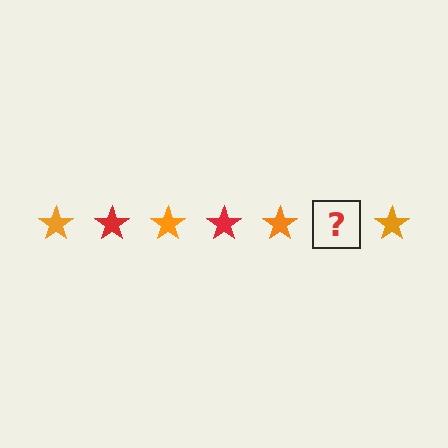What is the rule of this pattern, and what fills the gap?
The rule is that the pattern cycles through orange, red stars. The gap should be filled with a red star.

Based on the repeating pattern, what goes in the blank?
The blank should be a red star.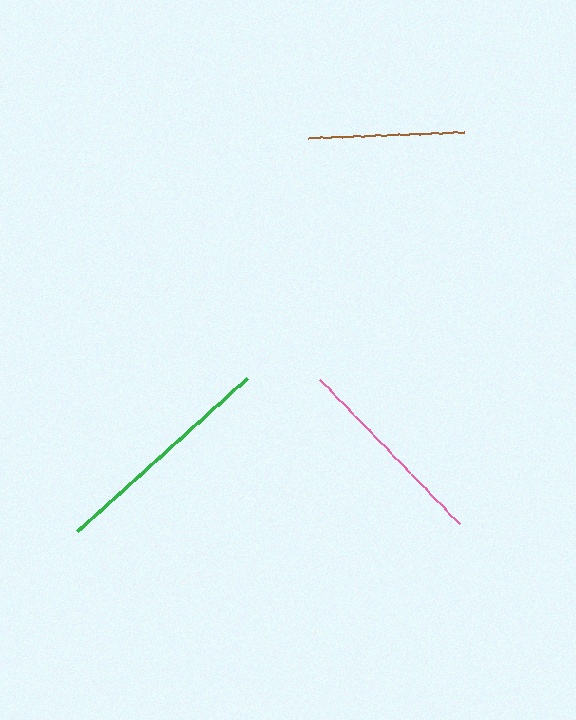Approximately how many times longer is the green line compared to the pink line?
The green line is approximately 1.1 times the length of the pink line.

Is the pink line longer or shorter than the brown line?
The pink line is longer than the brown line.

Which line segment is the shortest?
The brown line is the shortest at approximately 155 pixels.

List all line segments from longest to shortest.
From longest to shortest: green, pink, brown.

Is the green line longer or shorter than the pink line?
The green line is longer than the pink line.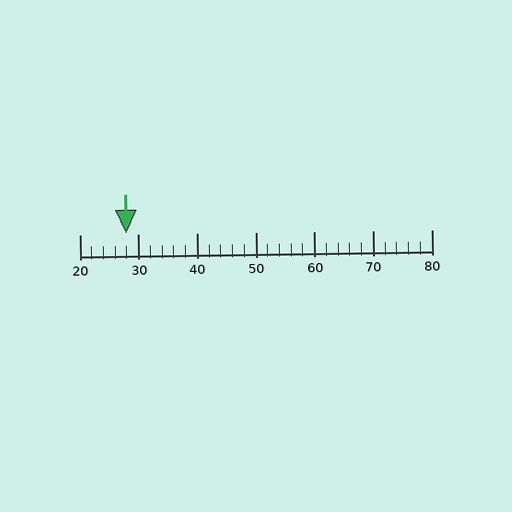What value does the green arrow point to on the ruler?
The green arrow points to approximately 28.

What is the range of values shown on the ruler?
The ruler shows values from 20 to 80.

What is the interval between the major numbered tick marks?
The major tick marks are spaced 10 units apart.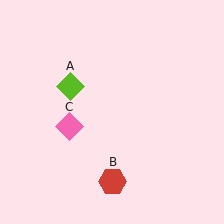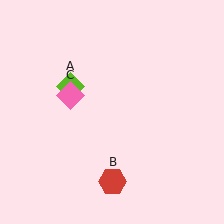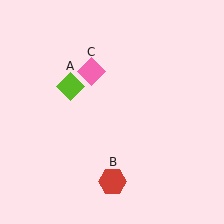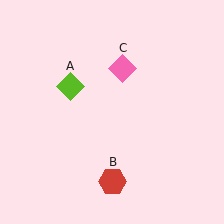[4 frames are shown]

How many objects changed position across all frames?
1 object changed position: pink diamond (object C).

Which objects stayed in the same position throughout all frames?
Lime diamond (object A) and red hexagon (object B) remained stationary.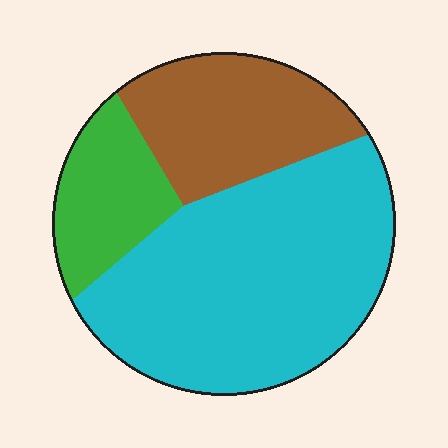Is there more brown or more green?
Brown.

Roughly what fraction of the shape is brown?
Brown covers roughly 25% of the shape.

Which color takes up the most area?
Cyan, at roughly 60%.